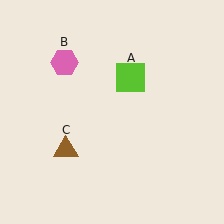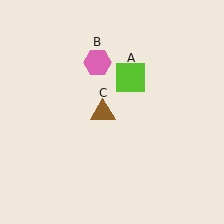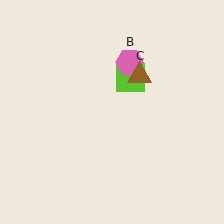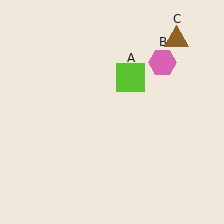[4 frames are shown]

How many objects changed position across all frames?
2 objects changed position: pink hexagon (object B), brown triangle (object C).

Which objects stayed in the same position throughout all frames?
Lime square (object A) remained stationary.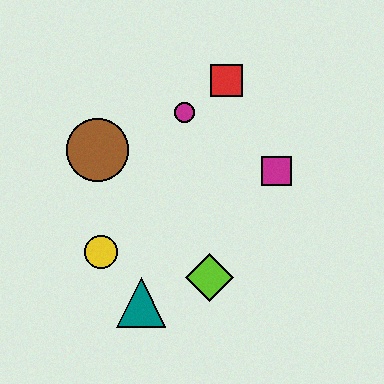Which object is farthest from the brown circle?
The magenta square is farthest from the brown circle.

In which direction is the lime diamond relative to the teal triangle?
The lime diamond is to the right of the teal triangle.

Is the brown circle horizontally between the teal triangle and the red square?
No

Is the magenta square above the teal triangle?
Yes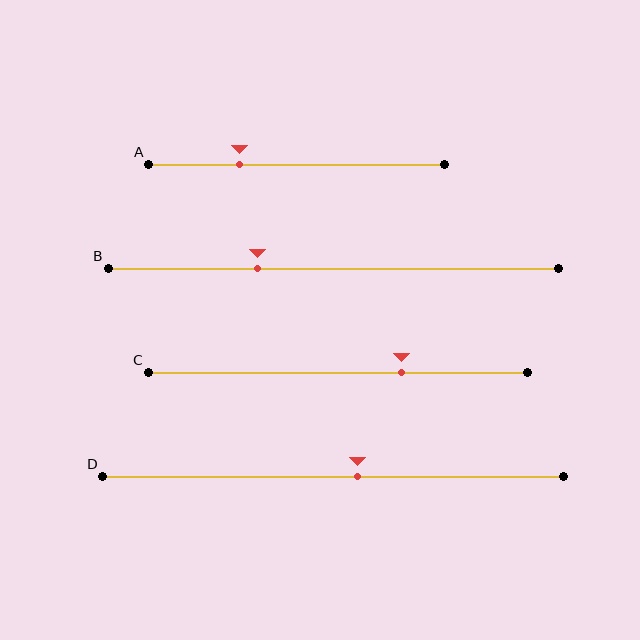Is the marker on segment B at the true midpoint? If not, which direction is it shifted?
No, the marker on segment B is shifted to the left by about 17% of the segment length.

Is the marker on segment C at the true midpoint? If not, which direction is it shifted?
No, the marker on segment C is shifted to the right by about 17% of the segment length.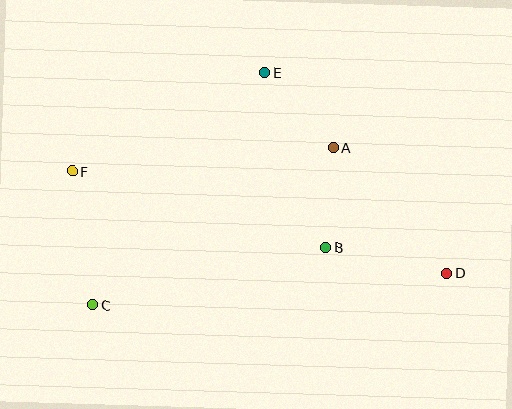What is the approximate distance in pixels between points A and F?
The distance between A and F is approximately 262 pixels.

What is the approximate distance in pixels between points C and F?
The distance between C and F is approximately 136 pixels.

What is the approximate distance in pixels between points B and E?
The distance between B and E is approximately 185 pixels.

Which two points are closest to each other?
Points A and B are closest to each other.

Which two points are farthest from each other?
Points D and F are farthest from each other.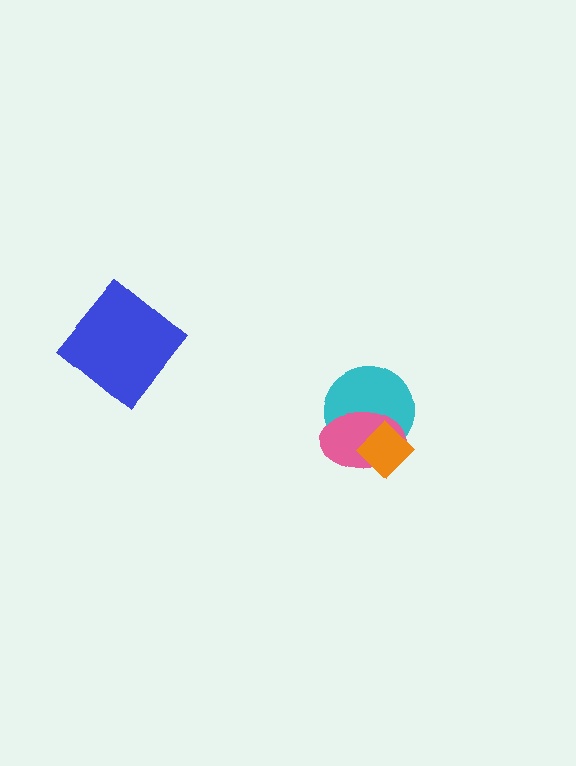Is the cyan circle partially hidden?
Yes, it is partially covered by another shape.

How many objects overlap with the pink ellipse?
2 objects overlap with the pink ellipse.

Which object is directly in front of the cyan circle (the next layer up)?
The pink ellipse is directly in front of the cyan circle.